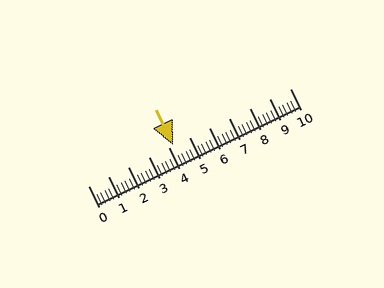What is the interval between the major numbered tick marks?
The major tick marks are spaced 1 units apart.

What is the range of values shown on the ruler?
The ruler shows values from 0 to 10.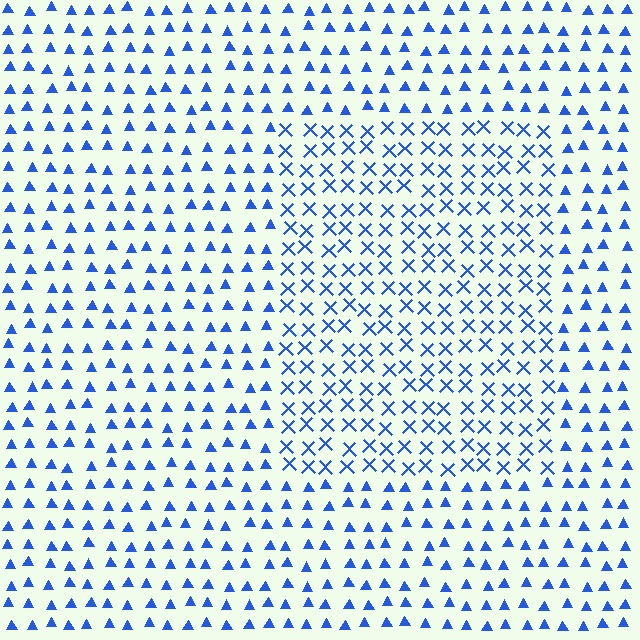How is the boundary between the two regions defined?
The boundary is defined by a change in element shape: X marks inside vs. triangles outside. All elements share the same color and spacing.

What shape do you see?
I see a rectangle.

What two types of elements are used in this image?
The image uses X marks inside the rectangle region and triangles outside it.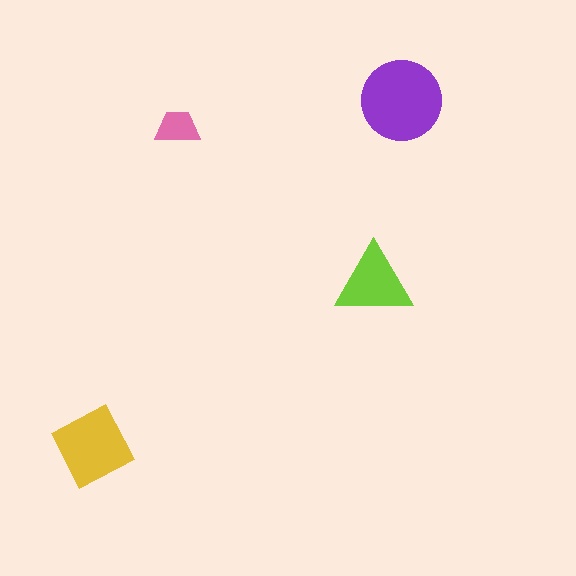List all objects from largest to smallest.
The purple circle, the yellow square, the lime triangle, the pink trapezoid.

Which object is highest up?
The purple circle is topmost.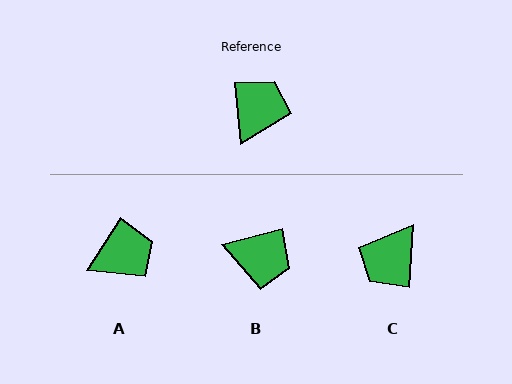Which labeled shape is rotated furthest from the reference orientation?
C, about 171 degrees away.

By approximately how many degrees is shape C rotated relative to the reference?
Approximately 171 degrees counter-clockwise.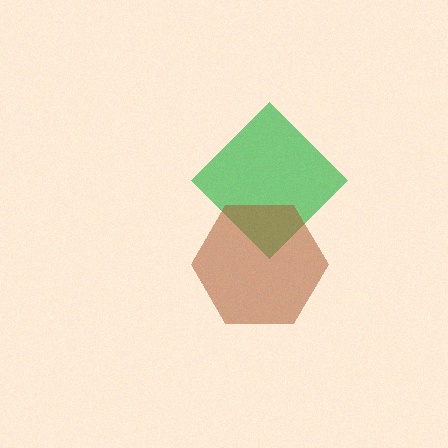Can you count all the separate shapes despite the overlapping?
Yes, there are 2 separate shapes.